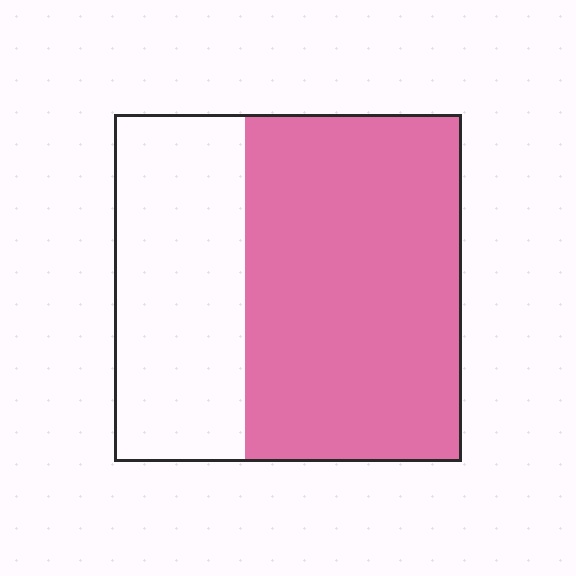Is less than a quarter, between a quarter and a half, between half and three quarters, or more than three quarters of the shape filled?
Between half and three quarters.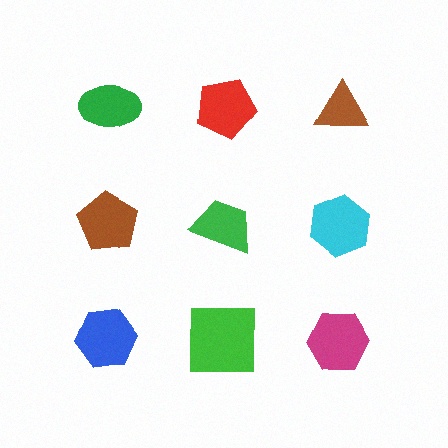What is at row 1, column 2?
A red pentagon.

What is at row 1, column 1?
A green ellipse.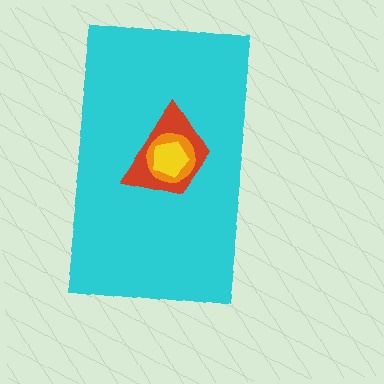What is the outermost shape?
The cyan rectangle.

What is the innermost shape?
The yellow pentagon.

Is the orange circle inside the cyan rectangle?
Yes.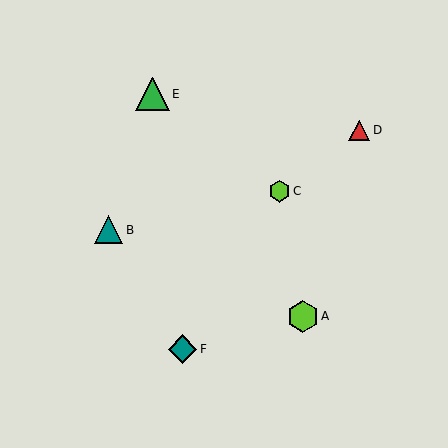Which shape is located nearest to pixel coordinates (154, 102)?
The green triangle (labeled E) at (152, 94) is nearest to that location.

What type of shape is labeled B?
Shape B is a teal triangle.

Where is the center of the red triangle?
The center of the red triangle is at (359, 130).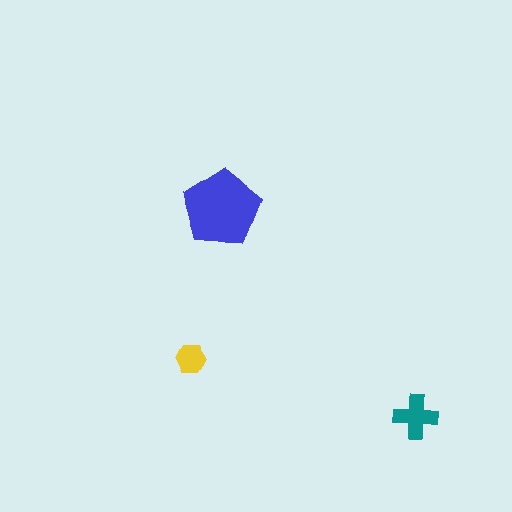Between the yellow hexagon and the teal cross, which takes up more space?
The teal cross.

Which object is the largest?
The blue pentagon.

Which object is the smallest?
The yellow hexagon.